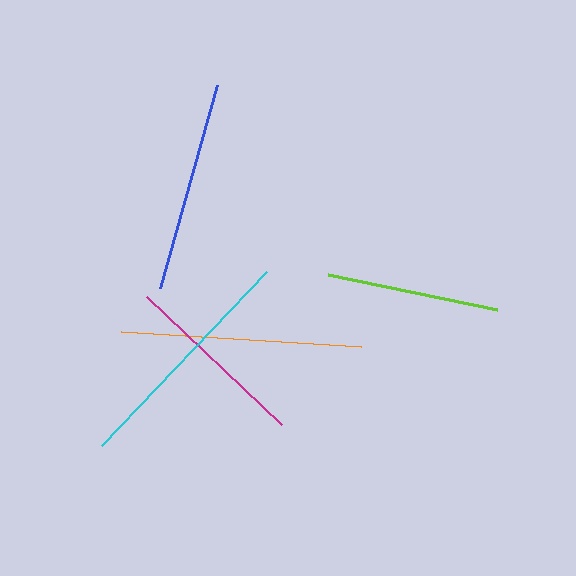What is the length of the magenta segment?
The magenta segment is approximately 186 pixels long.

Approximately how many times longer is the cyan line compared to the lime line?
The cyan line is approximately 1.4 times the length of the lime line.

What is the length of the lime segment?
The lime segment is approximately 172 pixels long.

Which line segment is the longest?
The orange line is the longest at approximately 241 pixels.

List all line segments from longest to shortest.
From longest to shortest: orange, cyan, blue, magenta, lime.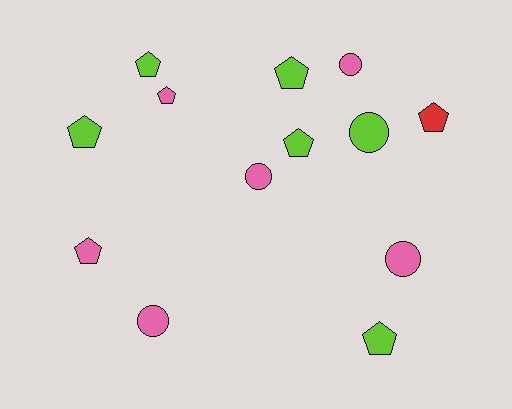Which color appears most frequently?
Lime, with 6 objects.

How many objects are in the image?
There are 13 objects.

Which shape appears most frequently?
Pentagon, with 8 objects.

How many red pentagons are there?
There is 1 red pentagon.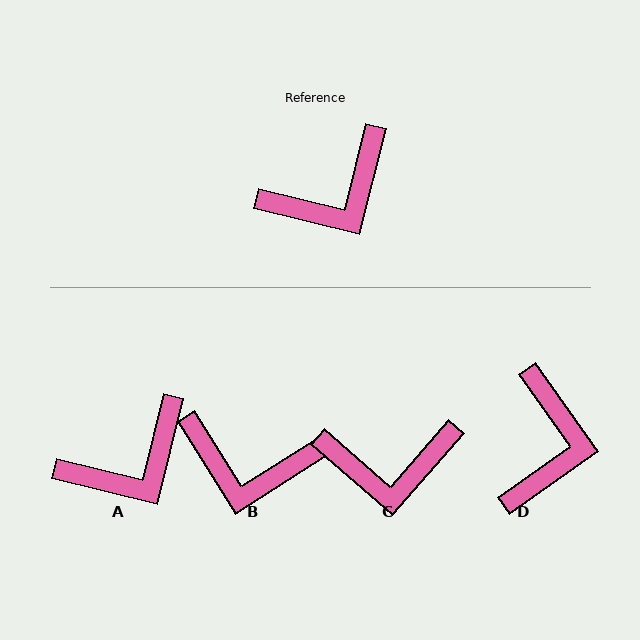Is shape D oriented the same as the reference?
No, it is off by about 49 degrees.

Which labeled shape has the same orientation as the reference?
A.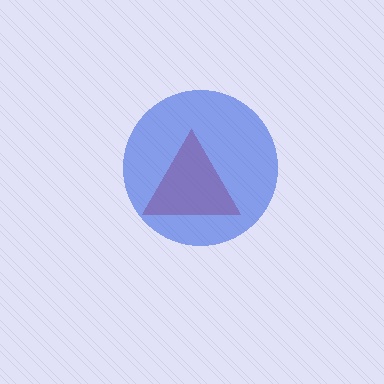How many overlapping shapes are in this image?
There are 2 overlapping shapes in the image.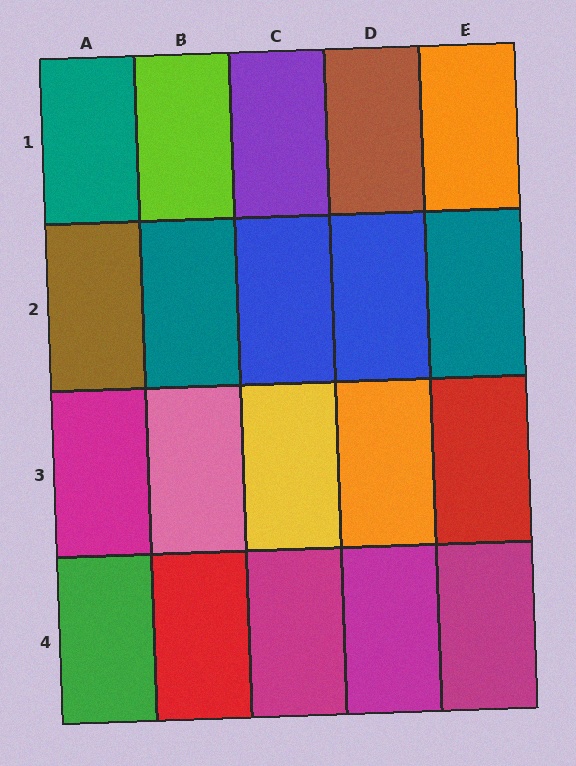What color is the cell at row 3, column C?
Yellow.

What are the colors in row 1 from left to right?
Teal, lime, purple, brown, orange.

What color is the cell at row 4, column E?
Magenta.